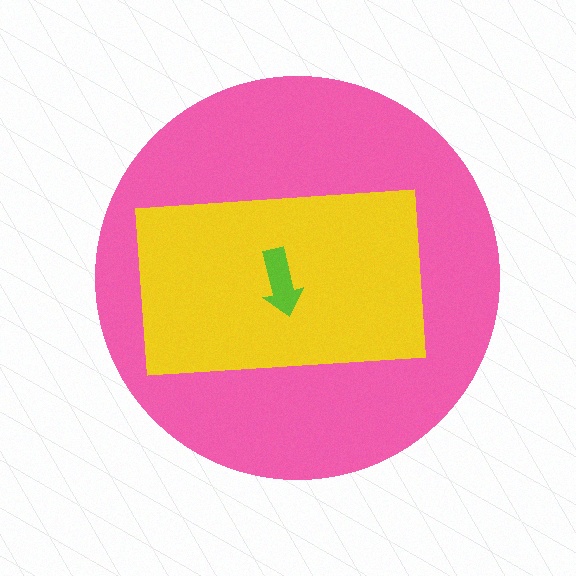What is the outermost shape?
The pink circle.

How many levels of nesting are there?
3.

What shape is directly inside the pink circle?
The yellow rectangle.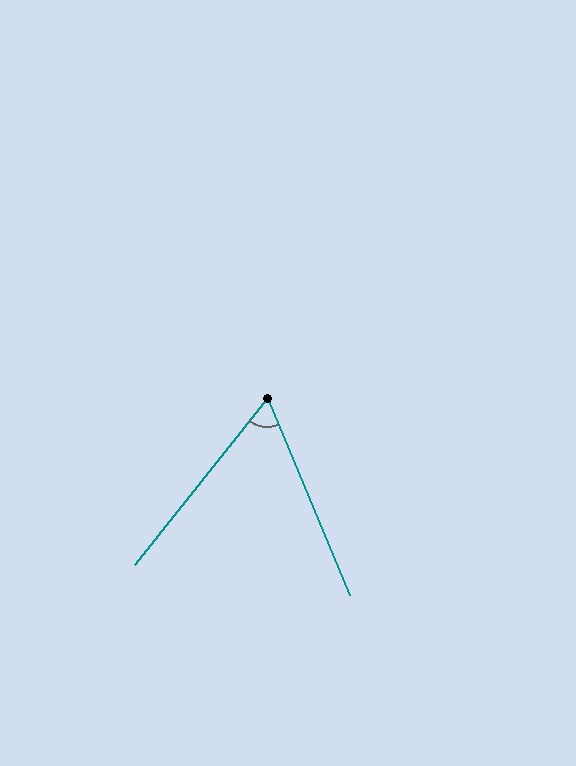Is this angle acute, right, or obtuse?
It is acute.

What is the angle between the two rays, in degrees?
Approximately 61 degrees.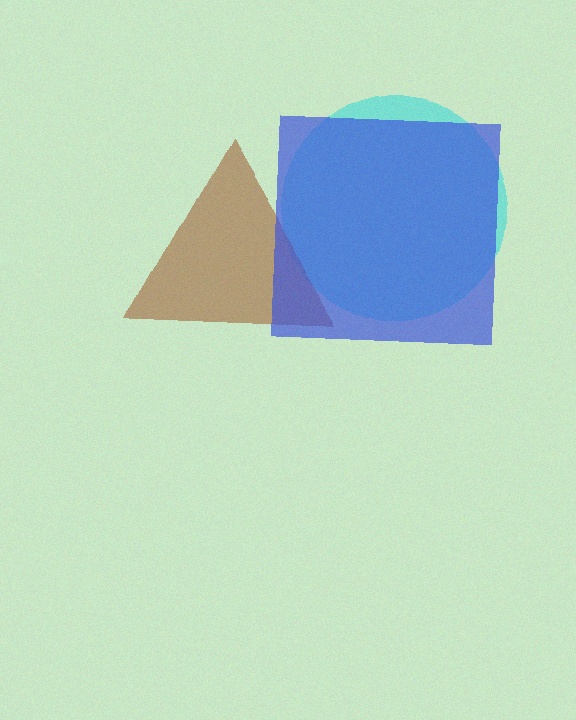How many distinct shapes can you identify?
There are 3 distinct shapes: a cyan circle, a brown triangle, a blue square.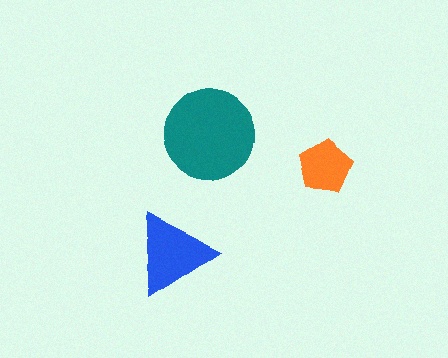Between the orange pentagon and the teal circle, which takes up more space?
The teal circle.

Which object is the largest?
The teal circle.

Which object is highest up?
The teal circle is topmost.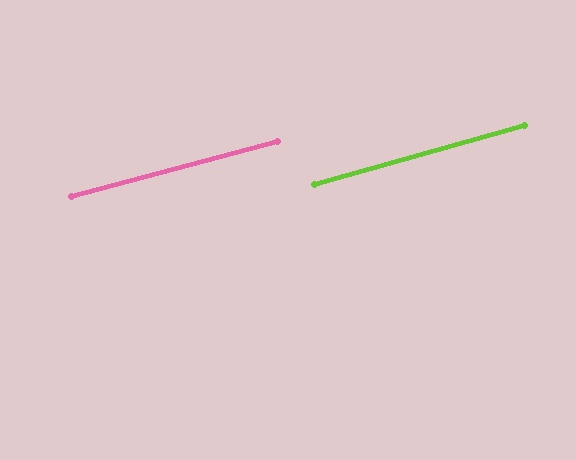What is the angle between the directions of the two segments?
Approximately 1 degree.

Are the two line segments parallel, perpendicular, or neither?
Parallel — their directions differ by only 0.9°.